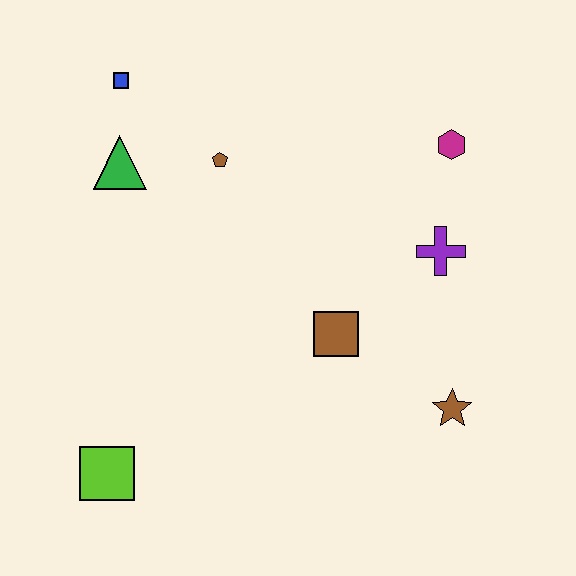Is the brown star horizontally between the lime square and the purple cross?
No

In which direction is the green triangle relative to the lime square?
The green triangle is above the lime square.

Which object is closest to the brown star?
The brown square is closest to the brown star.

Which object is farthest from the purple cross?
The lime square is farthest from the purple cross.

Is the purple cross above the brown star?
Yes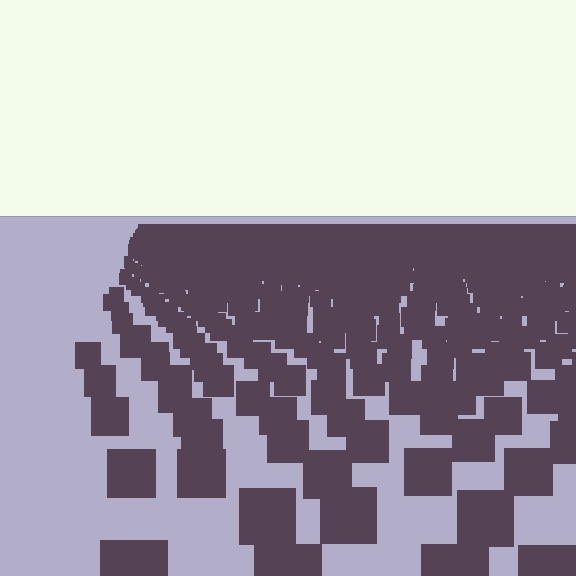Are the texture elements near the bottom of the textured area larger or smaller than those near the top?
Larger. Near the bottom, elements are closer to the viewer and appear at a bigger on-screen size.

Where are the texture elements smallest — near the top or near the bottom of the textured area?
Near the top.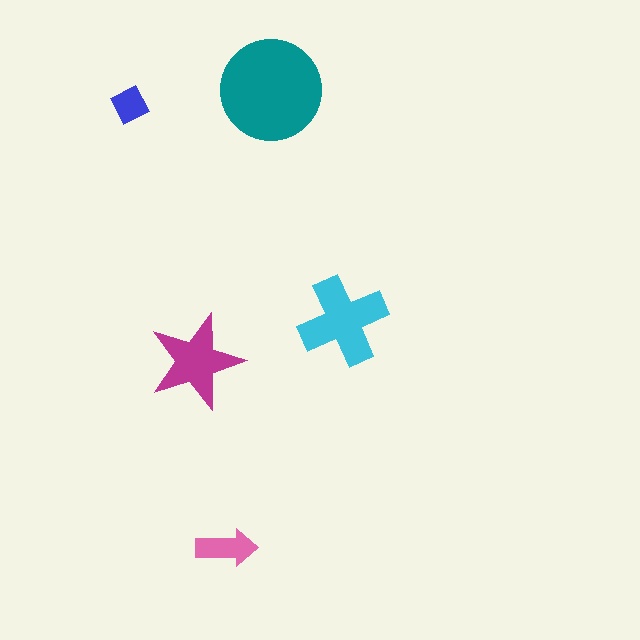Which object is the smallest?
The blue diamond.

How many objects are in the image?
There are 5 objects in the image.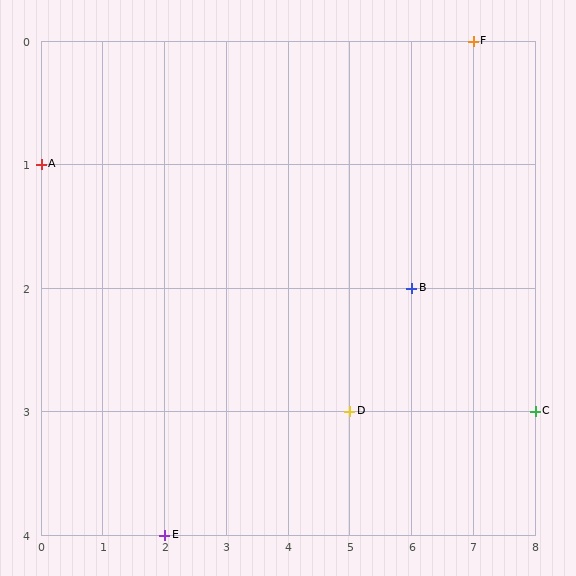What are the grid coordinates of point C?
Point C is at grid coordinates (8, 3).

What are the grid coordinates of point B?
Point B is at grid coordinates (6, 2).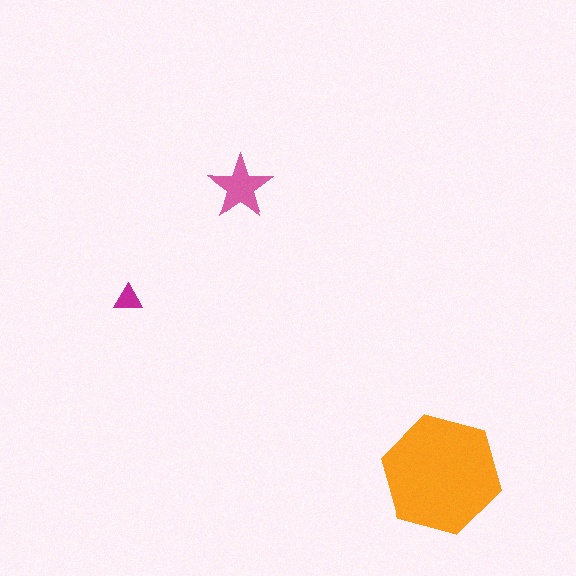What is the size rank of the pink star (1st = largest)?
2nd.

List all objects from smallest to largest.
The magenta triangle, the pink star, the orange hexagon.